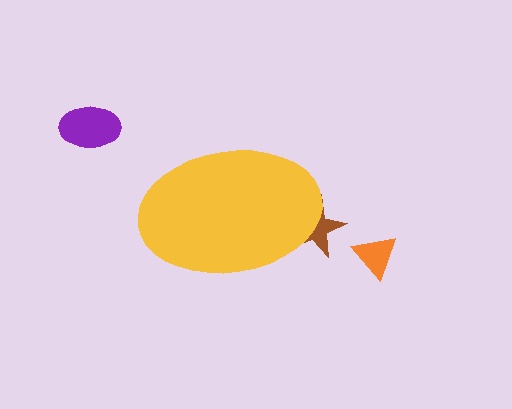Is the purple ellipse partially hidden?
No, the purple ellipse is fully visible.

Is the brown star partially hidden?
Yes, the brown star is partially hidden behind the yellow ellipse.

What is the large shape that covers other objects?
A yellow ellipse.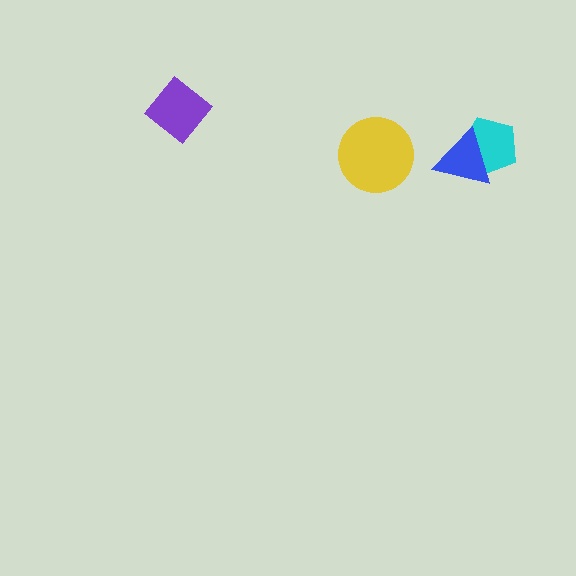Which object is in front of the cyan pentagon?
The blue triangle is in front of the cyan pentagon.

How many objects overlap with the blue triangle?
1 object overlaps with the blue triangle.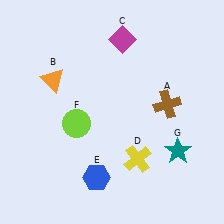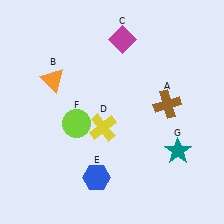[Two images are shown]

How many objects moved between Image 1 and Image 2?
1 object moved between the two images.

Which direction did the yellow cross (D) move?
The yellow cross (D) moved left.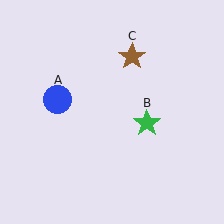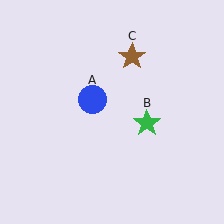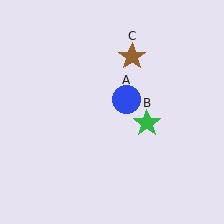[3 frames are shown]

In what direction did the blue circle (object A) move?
The blue circle (object A) moved right.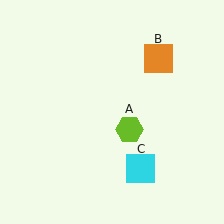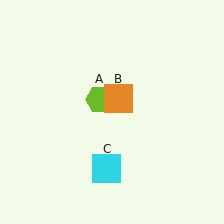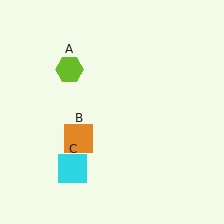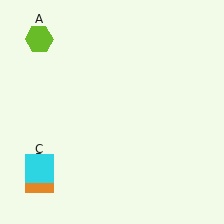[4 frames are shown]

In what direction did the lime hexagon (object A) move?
The lime hexagon (object A) moved up and to the left.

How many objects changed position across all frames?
3 objects changed position: lime hexagon (object A), orange square (object B), cyan square (object C).